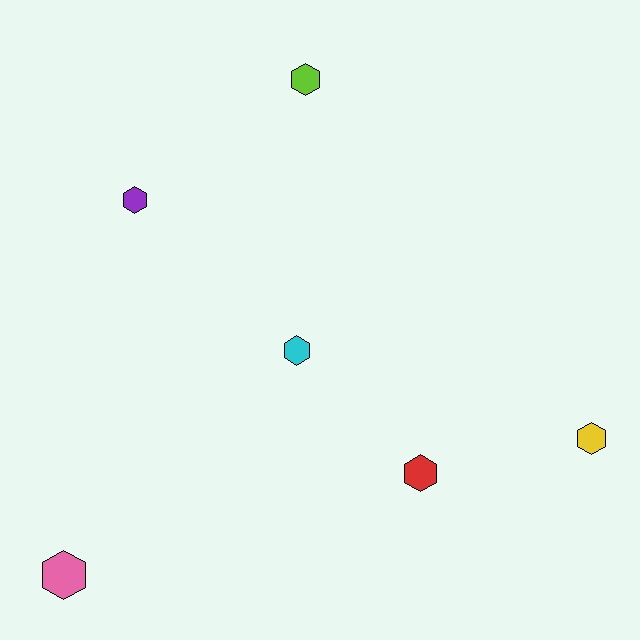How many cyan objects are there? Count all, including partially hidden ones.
There is 1 cyan object.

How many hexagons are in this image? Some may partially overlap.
There are 6 hexagons.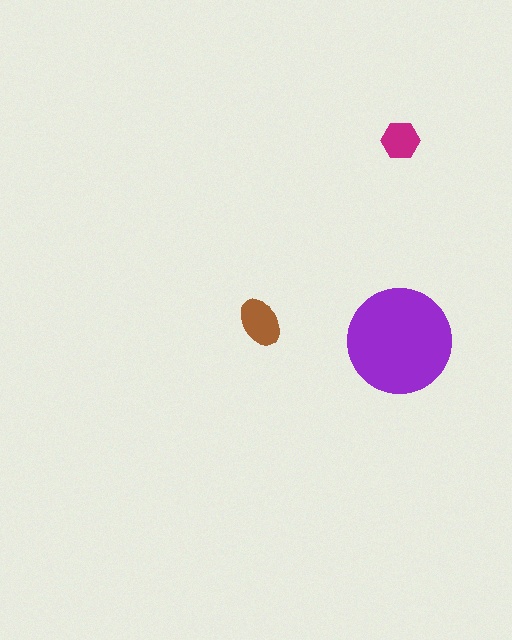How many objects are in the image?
There are 3 objects in the image.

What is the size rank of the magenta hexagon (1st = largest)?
3rd.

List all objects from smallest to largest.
The magenta hexagon, the brown ellipse, the purple circle.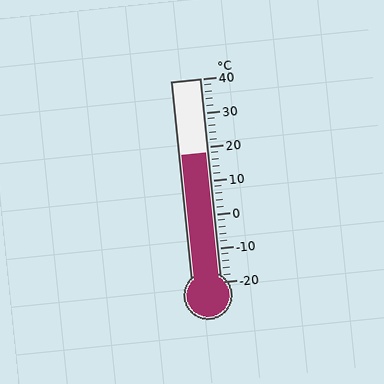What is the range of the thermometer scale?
The thermometer scale ranges from -20°C to 40°C.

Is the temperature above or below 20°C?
The temperature is below 20°C.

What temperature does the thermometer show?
The thermometer shows approximately 18°C.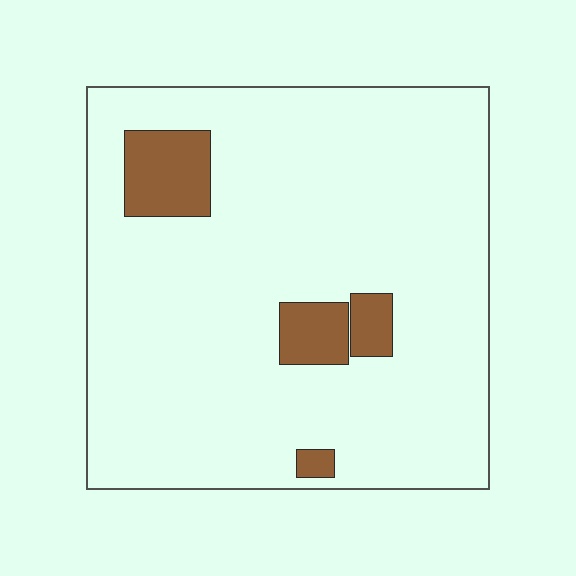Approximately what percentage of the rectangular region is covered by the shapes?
Approximately 10%.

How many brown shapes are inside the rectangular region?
4.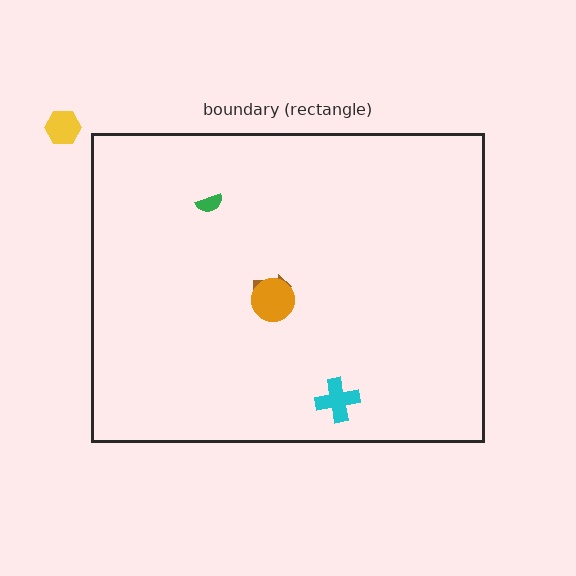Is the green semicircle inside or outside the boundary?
Inside.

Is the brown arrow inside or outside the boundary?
Inside.